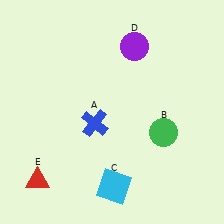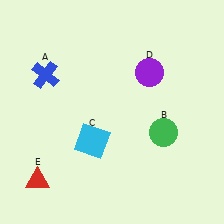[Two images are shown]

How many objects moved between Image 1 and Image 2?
3 objects moved between the two images.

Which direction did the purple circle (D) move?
The purple circle (D) moved down.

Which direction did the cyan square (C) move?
The cyan square (C) moved up.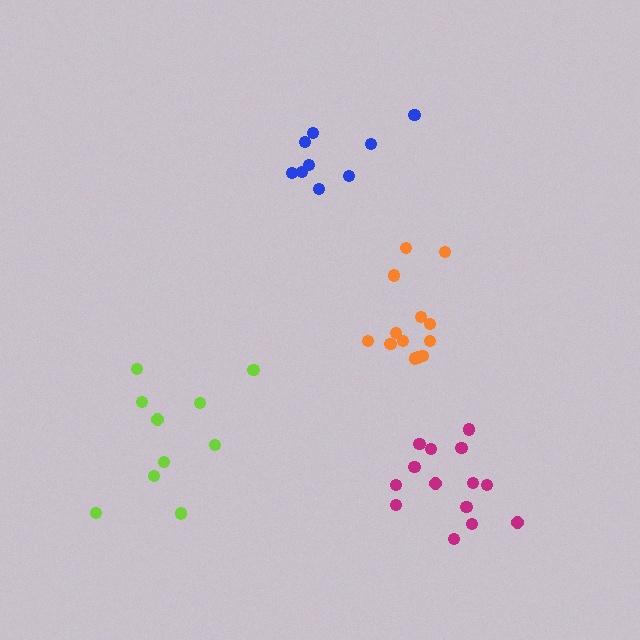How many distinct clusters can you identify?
There are 4 distinct clusters.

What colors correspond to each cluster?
The clusters are colored: lime, magenta, orange, blue.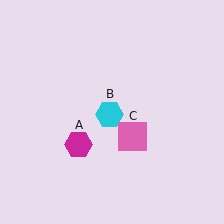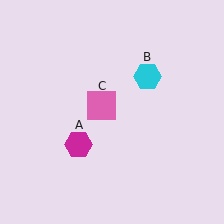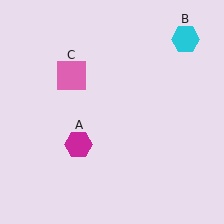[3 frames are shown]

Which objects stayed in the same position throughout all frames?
Magenta hexagon (object A) remained stationary.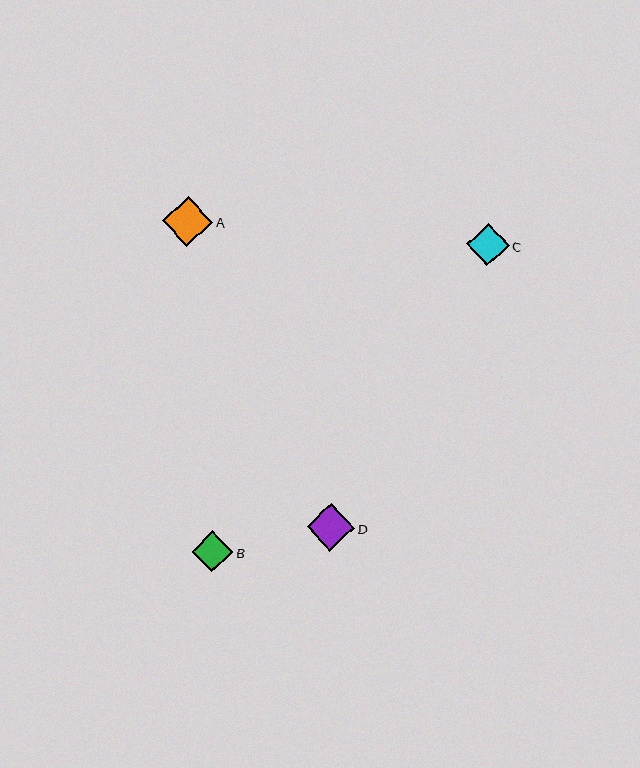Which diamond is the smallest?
Diamond B is the smallest with a size of approximately 41 pixels.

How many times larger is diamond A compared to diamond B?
Diamond A is approximately 1.2 times the size of diamond B.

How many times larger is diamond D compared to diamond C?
Diamond D is approximately 1.1 times the size of diamond C.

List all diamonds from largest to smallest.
From largest to smallest: A, D, C, B.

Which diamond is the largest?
Diamond A is the largest with a size of approximately 50 pixels.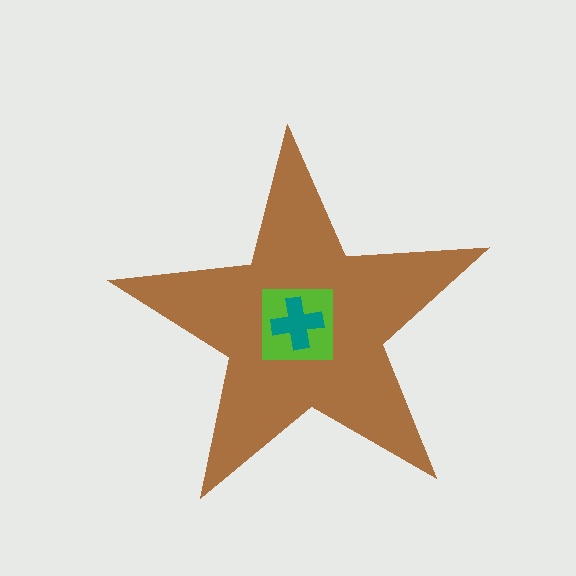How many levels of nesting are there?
3.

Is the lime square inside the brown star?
Yes.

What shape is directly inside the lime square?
The teal cross.